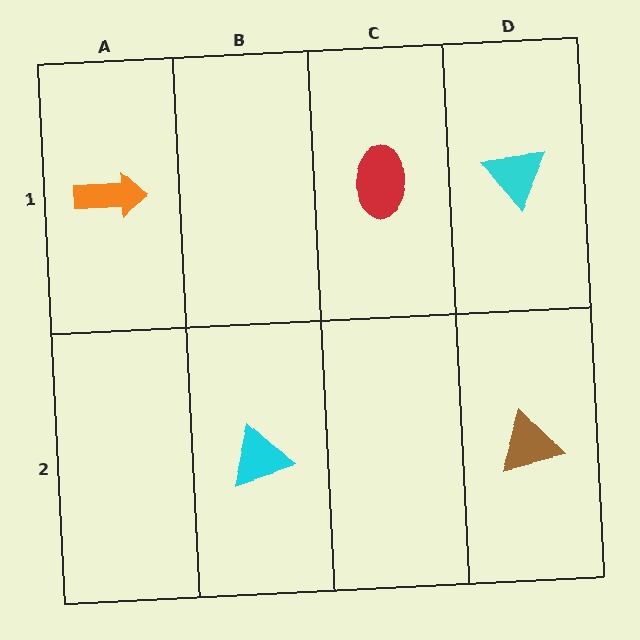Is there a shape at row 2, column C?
No, that cell is empty.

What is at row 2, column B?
A cyan triangle.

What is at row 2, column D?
A brown triangle.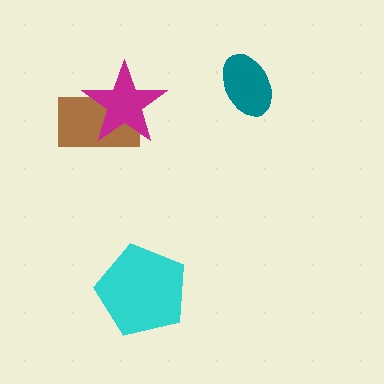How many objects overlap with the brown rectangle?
1 object overlaps with the brown rectangle.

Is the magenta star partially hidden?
No, no other shape covers it.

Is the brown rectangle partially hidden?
Yes, it is partially covered by another shape.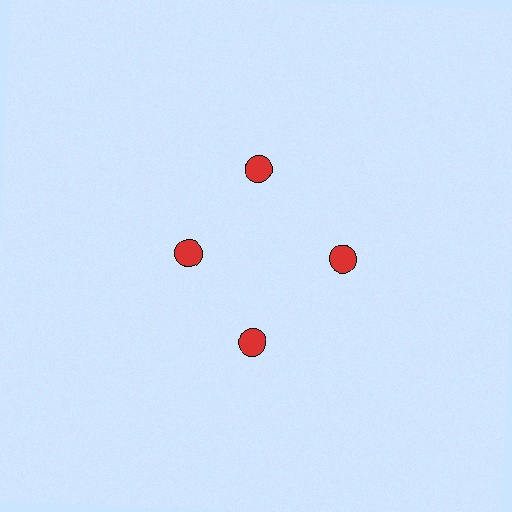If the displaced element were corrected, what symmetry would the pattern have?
It would have 4-fold rotational symmetry — the pattern would map onto itself every 90 degrees.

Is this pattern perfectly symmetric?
No. The 4 red circles are arranged in a ring, but one element near the 9 o'clock position is pulled inward toward the center, breaking the 4-fold rotational symmetry.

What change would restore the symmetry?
The symmetry would be restored by moving it outward, back onto the ring so that all 4 circles sit at equal angles and equal distance from the center.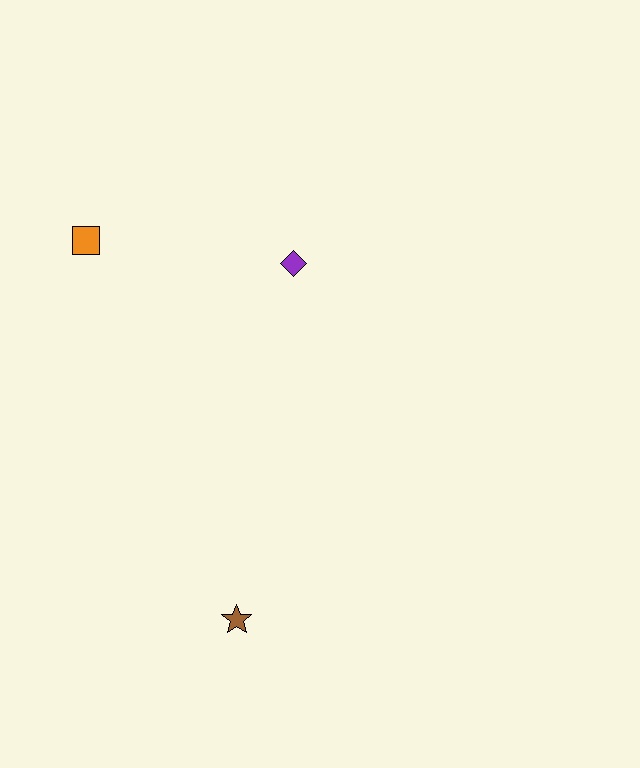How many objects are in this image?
There are 3 objects.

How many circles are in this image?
There are no circles.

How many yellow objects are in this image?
There are no yellow objects.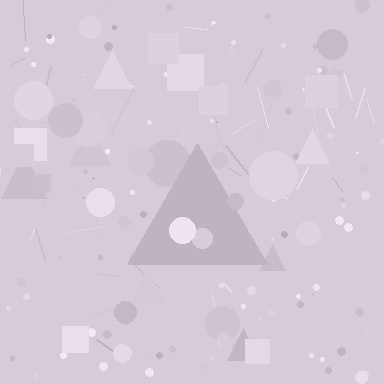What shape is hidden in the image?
A triangle is hidden in the image.